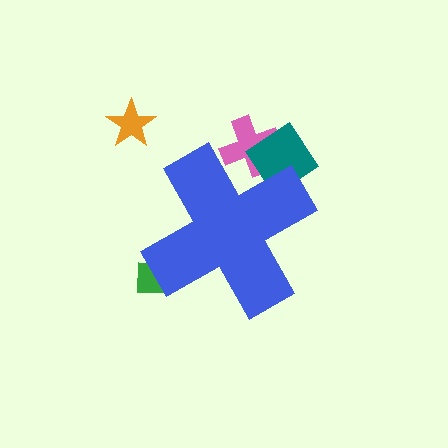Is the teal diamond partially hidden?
Yes, the teal diamond is partially hidden behind the blue cross.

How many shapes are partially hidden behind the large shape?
3 shapes are partially hidden.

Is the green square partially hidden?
Yes, the green square is partially hidden behind the blue cross.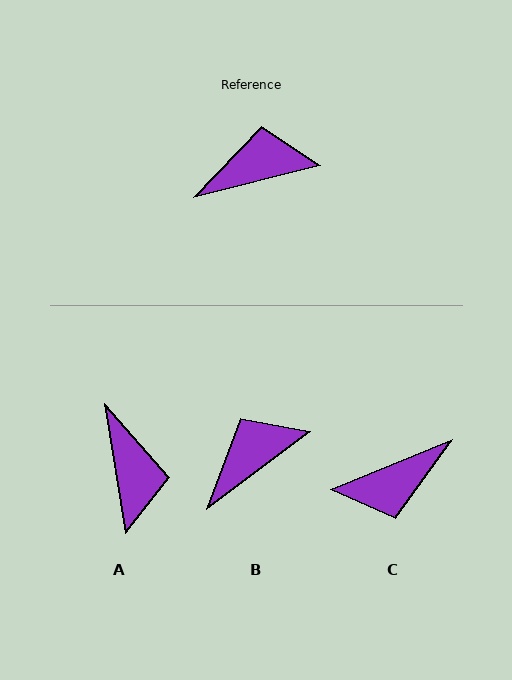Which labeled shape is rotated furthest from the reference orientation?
C, about 172 degrees away.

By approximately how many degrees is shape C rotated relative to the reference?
Approximately 172 degrees clockwise.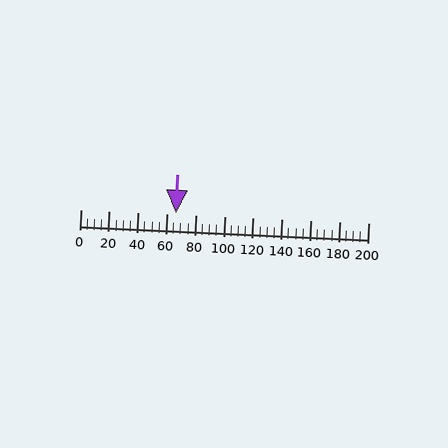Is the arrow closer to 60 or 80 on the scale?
The arrow is closer to 60.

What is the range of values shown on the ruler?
The ruler shows values from 0 to 200.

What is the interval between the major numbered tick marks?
The major tick marks are spaced 20 units apart.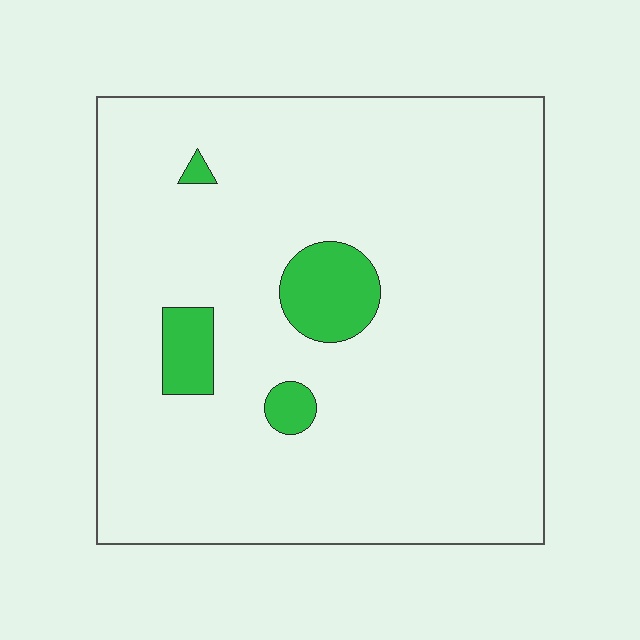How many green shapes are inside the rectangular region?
4.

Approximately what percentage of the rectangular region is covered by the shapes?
Approximately 10%.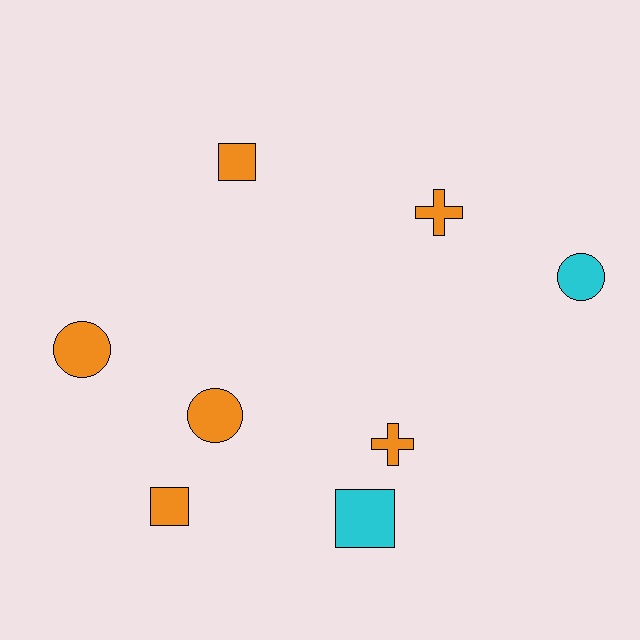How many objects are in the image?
There are 8 objects.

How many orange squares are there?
There are 2 orange squares.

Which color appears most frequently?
Orange, with 6 objects.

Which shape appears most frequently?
Square, with 3 objects.